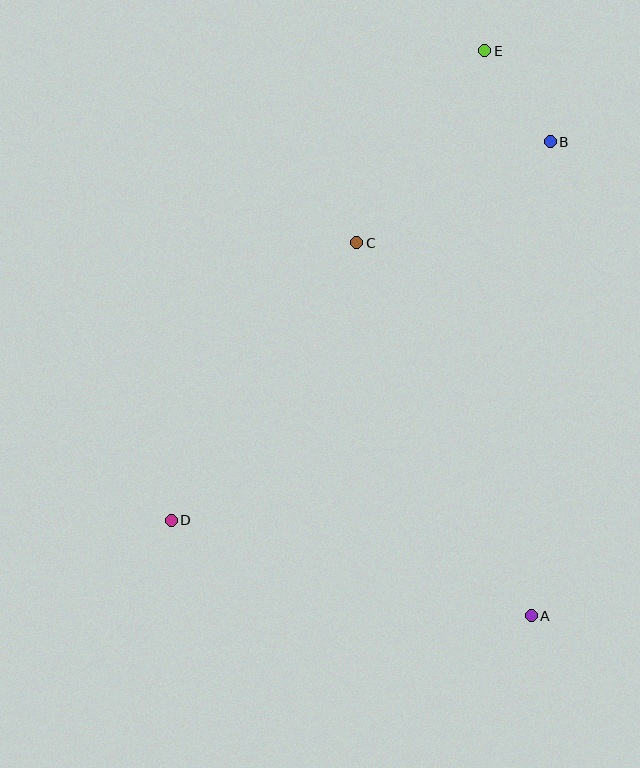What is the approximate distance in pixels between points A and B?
The distance between A and B is approximately 474 pixels.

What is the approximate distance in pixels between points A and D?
The distance between A and D is approximately 373 pixels.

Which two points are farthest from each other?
Points A and E are farthest from each other.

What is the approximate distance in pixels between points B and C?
The distance between B and C is approximately 218 pixels.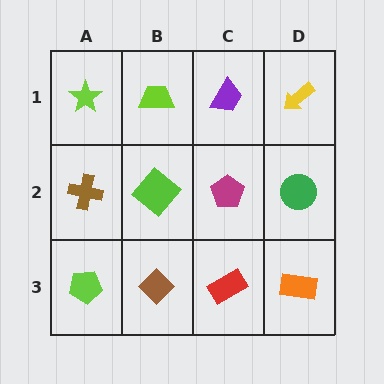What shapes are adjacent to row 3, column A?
A brown cross (row 2, column A), a brown diamond (row 3, column B).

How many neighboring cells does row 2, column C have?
4.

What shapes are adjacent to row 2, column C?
A purple trapezoid (row 1, column C), a red rectangle (row 3, column C), a lime diamond (row 2, column B), a green circle (row 2, column D).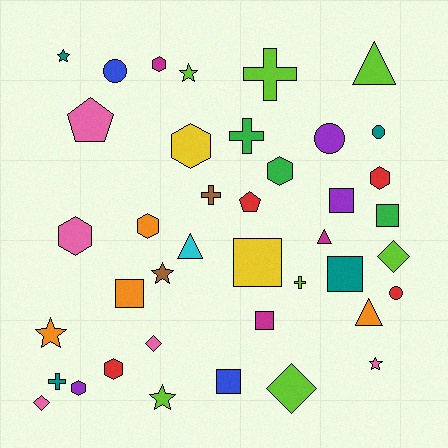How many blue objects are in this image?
There are 2 blue objects.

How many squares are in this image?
There are 7 squares.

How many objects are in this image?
There are 40 objects.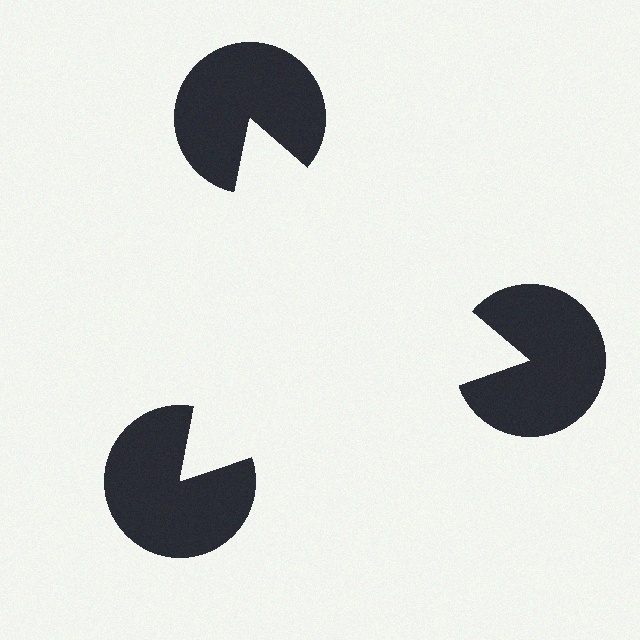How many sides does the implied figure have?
3 sides.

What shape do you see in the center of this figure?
An illusory triangle — its edges are inferred from the aligned wedge cuts in the pac-man discs, not physically drawn.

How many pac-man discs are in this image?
There are 3 — one at each vertex of the illusory triangle.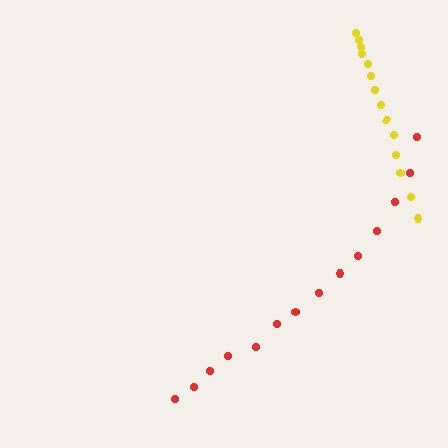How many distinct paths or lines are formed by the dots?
There are 2 distinct paths.